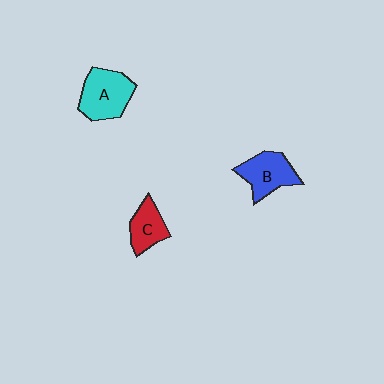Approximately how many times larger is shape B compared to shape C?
Approximately 1.3 times.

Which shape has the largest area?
Shape A (cyan).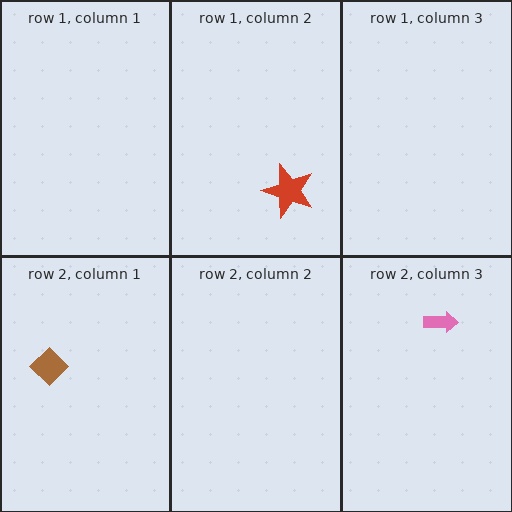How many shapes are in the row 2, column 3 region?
1.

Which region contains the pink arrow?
The row 2, column 3 region.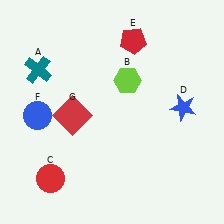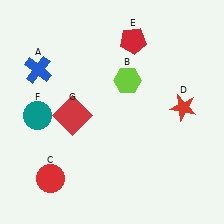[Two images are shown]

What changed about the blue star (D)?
In Image 1, D is blue. In Image 2, it changed to red.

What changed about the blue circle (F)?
In Image 1, F is blue. In Image 2, it changed to teal.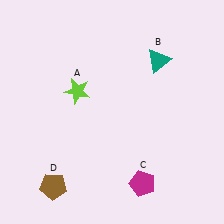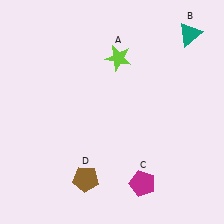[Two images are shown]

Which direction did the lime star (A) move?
The lime star (A) moved right.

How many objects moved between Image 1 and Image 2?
3 objects moved between the two images.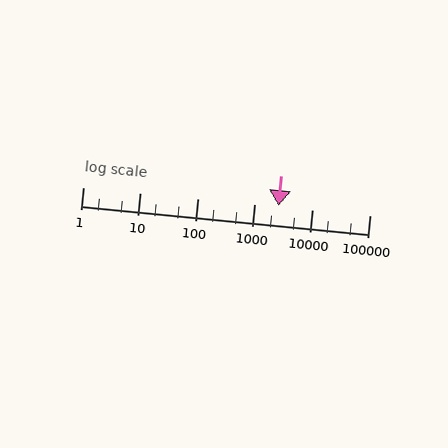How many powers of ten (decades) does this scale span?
The scale spans 5 decades, from 1 to 100000.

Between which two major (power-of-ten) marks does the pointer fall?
The pointer is between 1000 and 10000.